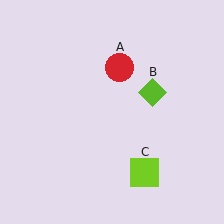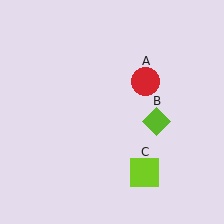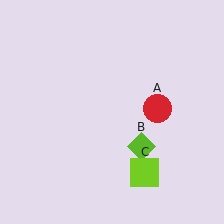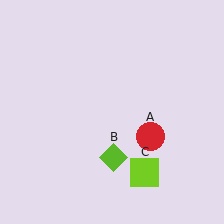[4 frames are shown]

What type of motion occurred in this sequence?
The red circle (object A), lime diamond (object B) rotated clockwise around the center of the scene.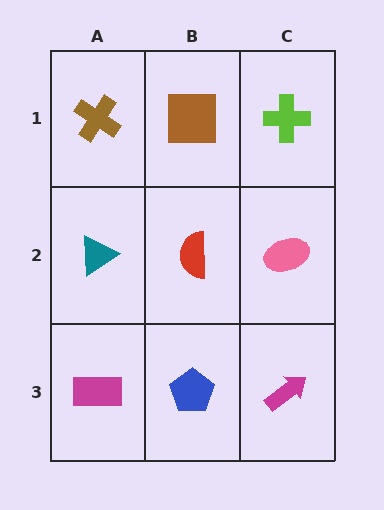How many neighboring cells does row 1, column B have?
3.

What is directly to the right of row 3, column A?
A blue pentagon.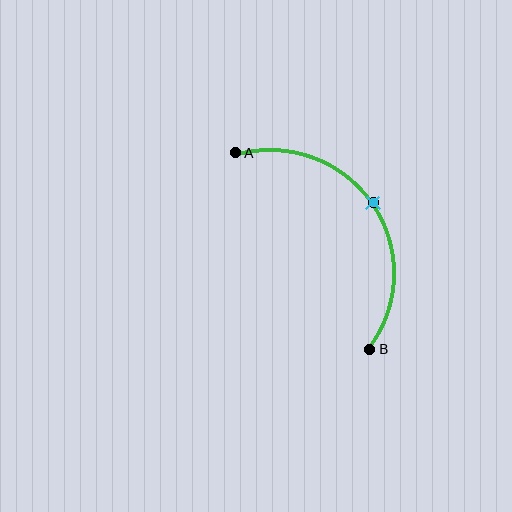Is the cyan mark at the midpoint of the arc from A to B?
Yes. The cyan mark lies on the arc at equal arc-length from both A and B — it is the arc midpoint.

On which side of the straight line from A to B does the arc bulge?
The arc bulges above and to the right of the straight line connecting A and B.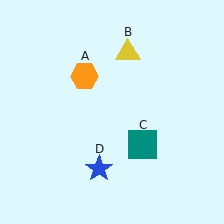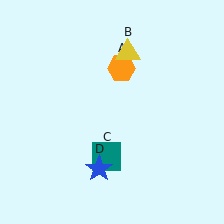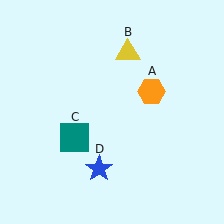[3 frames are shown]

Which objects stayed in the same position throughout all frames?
Yellow triangle (object B) and blue star (object D) remained stationary.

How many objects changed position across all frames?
2 objects changed position: orange hexagon (object A), teal square (object C).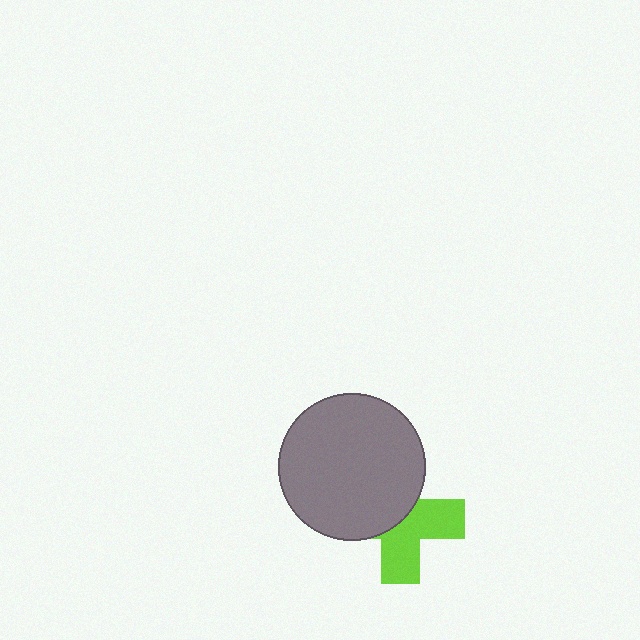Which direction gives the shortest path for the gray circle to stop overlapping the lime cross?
Moving toward the upper-left gives the shortest separation.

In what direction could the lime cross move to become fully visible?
The lime cross could move toward the lower-right. That would shift it out from behind the gray circle entirely.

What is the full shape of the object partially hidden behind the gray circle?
The partially hidden object is a lime cross.